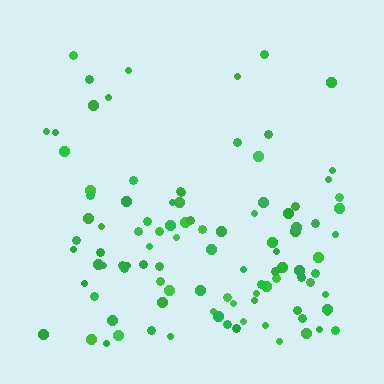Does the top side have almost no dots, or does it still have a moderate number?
Still a moderate number, just noticeably fewer than the bottom.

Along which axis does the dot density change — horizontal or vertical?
Vertical.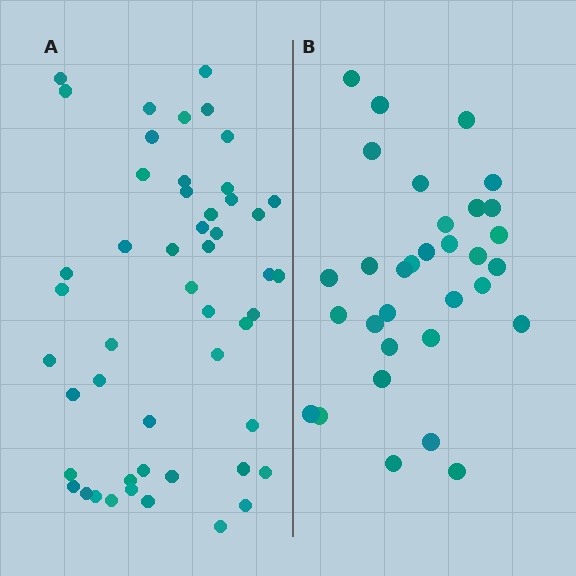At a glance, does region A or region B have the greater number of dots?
Region A (the left region) has more dots.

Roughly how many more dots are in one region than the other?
Region A has approximately 20 more dots than region B.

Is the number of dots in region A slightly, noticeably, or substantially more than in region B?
Region A has substantially more. The ratio is roughly 1.6 to 1.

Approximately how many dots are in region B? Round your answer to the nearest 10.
About 30 dots. (The exact count is 32, which rounds to 30.)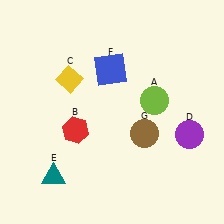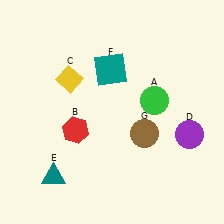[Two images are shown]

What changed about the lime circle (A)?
In Image 1, A is lime. In Image 2, it changed to green.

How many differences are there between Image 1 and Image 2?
There are 2 differences between the two images.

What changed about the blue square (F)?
In Image 1, F is blue. In Image 2, it changed to teal.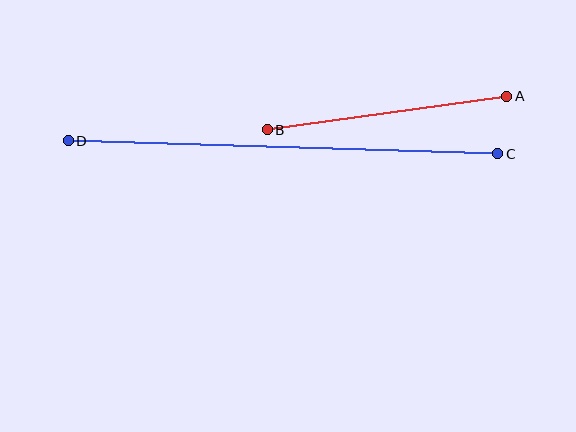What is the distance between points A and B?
The distance is approximately 242 pixels.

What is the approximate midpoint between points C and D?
The midpoint is at approximately (283, 147) pixels.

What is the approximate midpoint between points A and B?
The midpoint is at approximately (387, 113) pixels.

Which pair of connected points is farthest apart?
Points C and D are farthest apart.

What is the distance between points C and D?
The distance is approximately 430 pixels.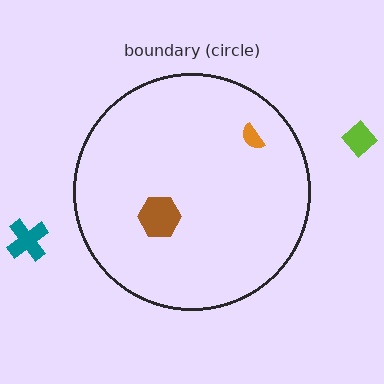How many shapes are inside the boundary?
2 inside, 2 outside.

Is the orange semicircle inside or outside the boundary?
Inside.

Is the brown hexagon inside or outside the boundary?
Inside.